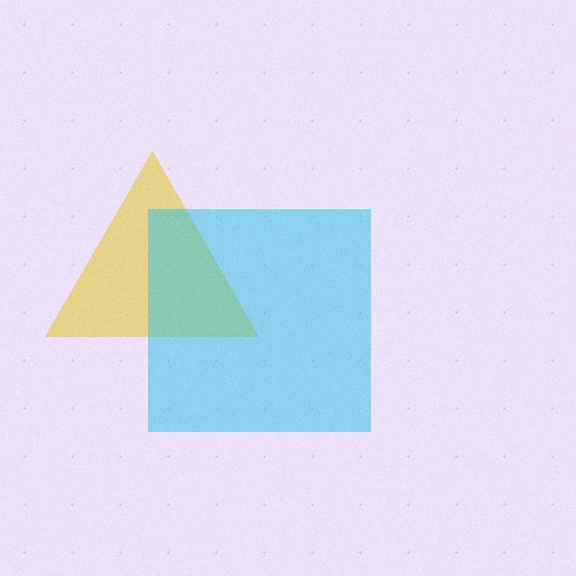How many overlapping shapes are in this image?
There are 2 overlapping shapes in the image.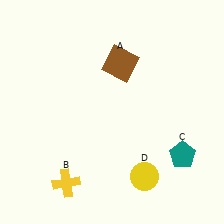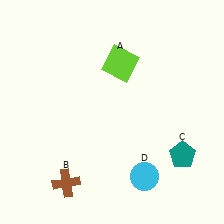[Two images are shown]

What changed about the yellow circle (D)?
In Image 1, D is yellow. In Image 2, it changed to cyan.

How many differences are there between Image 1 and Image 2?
There are 3 differences between the two images.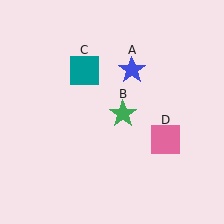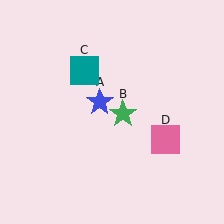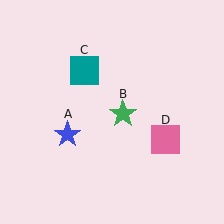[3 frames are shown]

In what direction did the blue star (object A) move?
The blue star (object A) moved down and to the left.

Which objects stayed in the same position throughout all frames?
Green star (object B) and teal square (object C) and pink square (object D) remained stationary.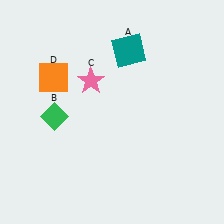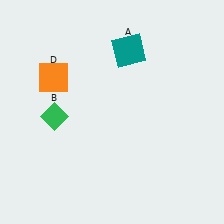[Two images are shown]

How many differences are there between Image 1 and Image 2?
There is 1 difference between the two images.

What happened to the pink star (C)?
The pink star (C) was removed in Image 2. It was in the top-left area of Image 1.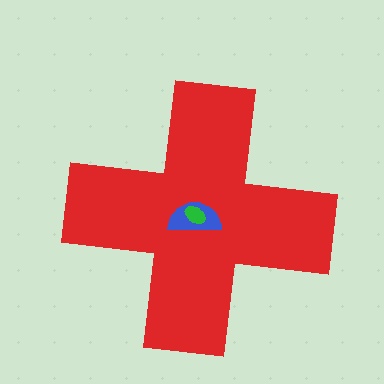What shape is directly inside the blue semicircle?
The green ellipse.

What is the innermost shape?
The green ellipse.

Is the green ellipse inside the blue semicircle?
Yes.